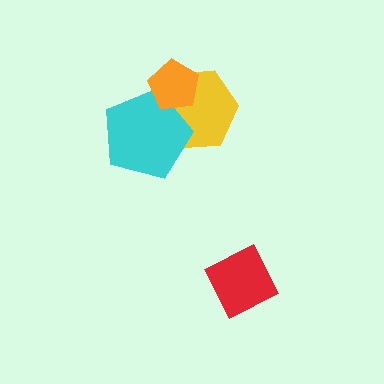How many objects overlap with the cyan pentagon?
2 objects overlap with the cyan pentagon.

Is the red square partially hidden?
No, no other shape covers it.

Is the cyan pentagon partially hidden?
Yes, it is partially covered by another shape.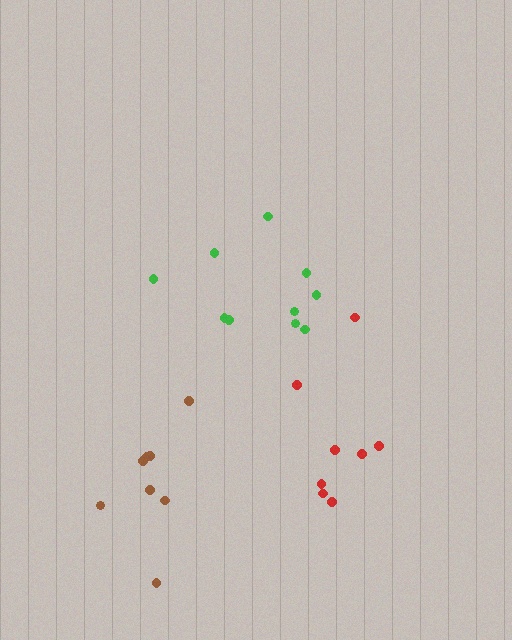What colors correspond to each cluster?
The clusters are colored: green, red, brown.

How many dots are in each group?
Group 1: 10 dots, Group 2: 8 dots, Group 3: 8 dots (26 total).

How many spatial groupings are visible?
There are 3 spatial groupings.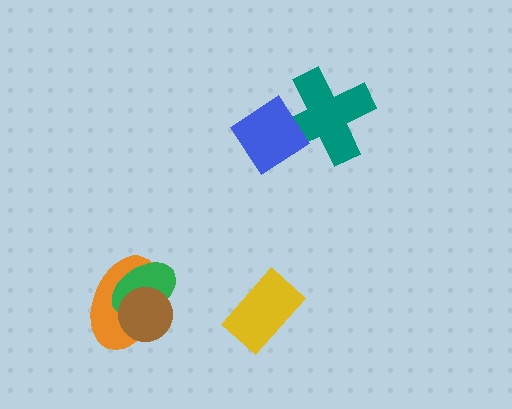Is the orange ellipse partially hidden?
Yes, it is partially covered by another shape.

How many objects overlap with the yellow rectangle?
0 objects overlap with the yellow rectangle.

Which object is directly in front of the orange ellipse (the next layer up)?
The green ellipse is directly in front of the orange ellipse.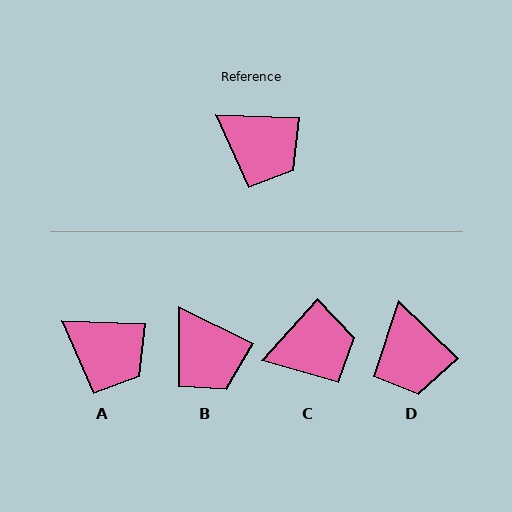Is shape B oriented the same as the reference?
No, it is off by about 24 degrees.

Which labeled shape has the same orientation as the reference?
A.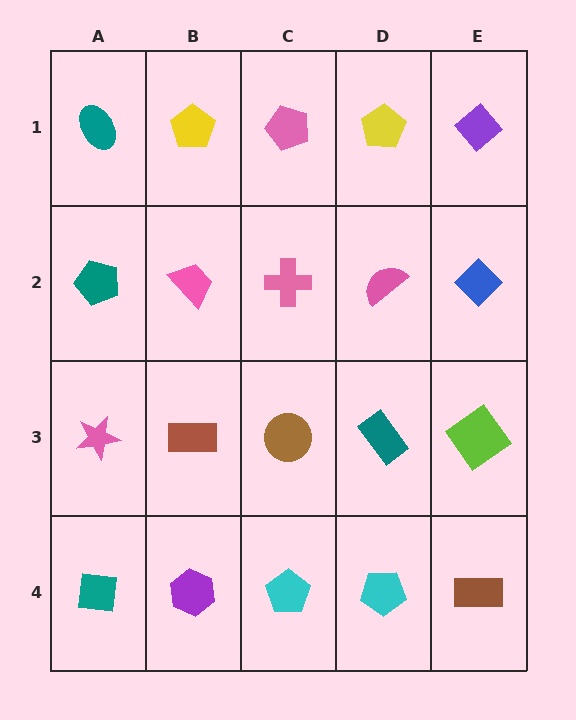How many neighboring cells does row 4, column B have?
3.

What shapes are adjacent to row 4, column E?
A lime diamond (row 3, column E), a cyan pentagon (row 4, column D).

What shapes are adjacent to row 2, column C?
A pink pentagon (row 1, column C), a brown circle (row 3, column C), a pink trapezoid (row 2, column B), a pink semicircle (row 2, column D).